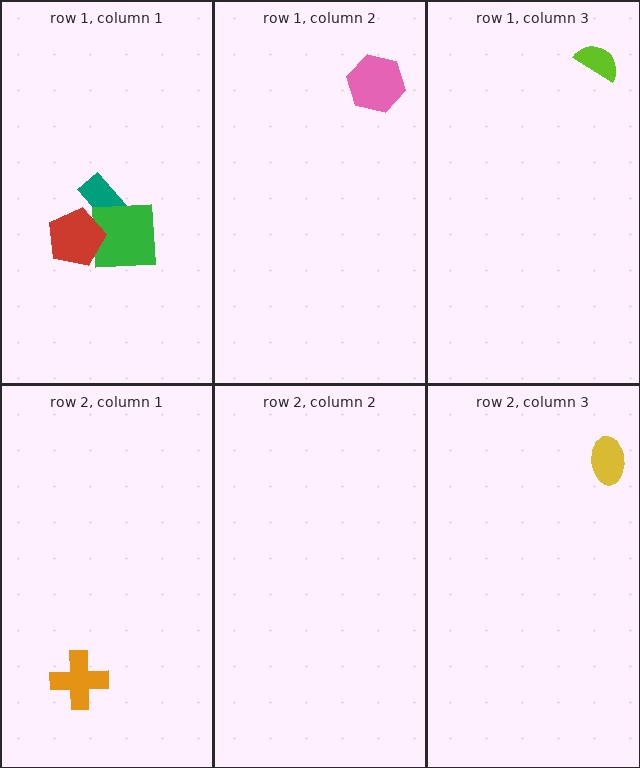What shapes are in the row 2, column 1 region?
The orange cross.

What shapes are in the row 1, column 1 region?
The teal rectangle, the green square, the red pentagon.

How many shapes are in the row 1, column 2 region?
1.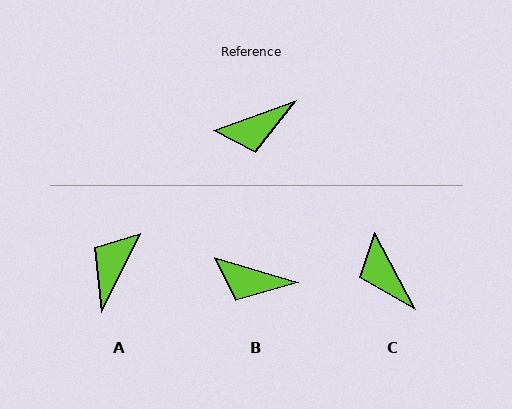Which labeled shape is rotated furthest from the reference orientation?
A, about 136 degrees away.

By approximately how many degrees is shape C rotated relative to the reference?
Approximately 82 degrees clockwise.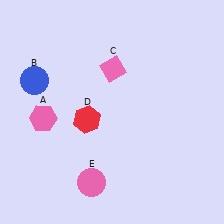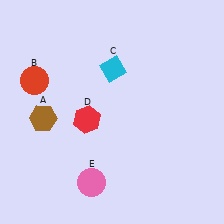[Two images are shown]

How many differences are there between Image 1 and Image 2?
There are 3 differences between the two images.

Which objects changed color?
A changed from pink to brown. B changed from blue to red. C changed from pink to cyan.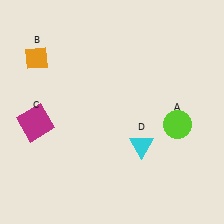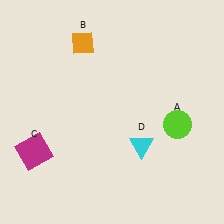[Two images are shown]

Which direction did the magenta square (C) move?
The magenta square (C) moved down.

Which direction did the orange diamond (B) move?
The orange diamond (B) moved right.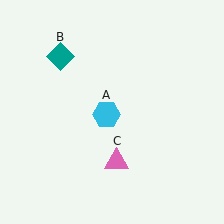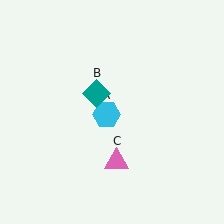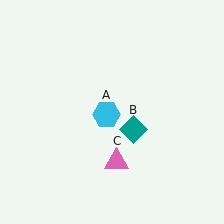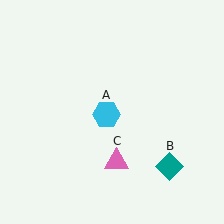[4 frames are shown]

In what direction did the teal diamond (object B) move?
The teal diamond (object B) moved down and to the right.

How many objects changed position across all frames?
1 object changed position: teal diamond (object B).